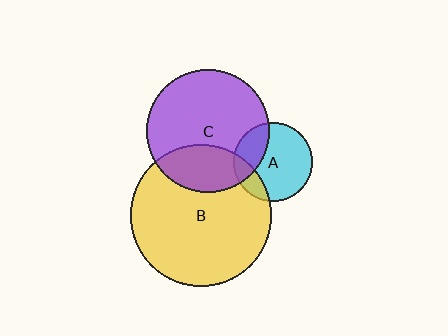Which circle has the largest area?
Circle B (yellow).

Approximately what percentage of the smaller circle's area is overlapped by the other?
Approximately 30%.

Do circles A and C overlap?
Yes.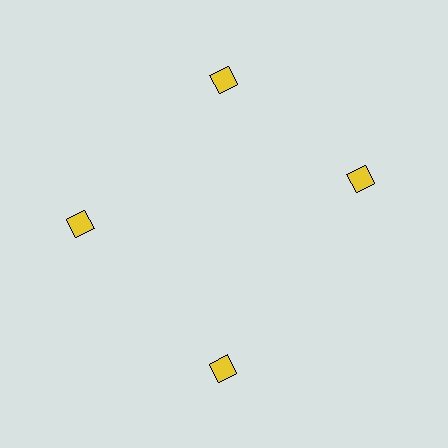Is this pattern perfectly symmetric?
No. The 4 yellow diamonds are arranged in a ring, but one element near the 3 o'clock position is rotated out of alignment along the ring, breaking the 4-fold rotational symmetry.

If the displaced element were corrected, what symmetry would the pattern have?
It would have 4-fold rotational symmetry — the pattern would map onto itself every 90 degrees.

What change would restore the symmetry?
The symmetry would be restored by rotating it back into even spacing with its neighbors so that all 4 diamonds sit at equal angles and equal distance from the center.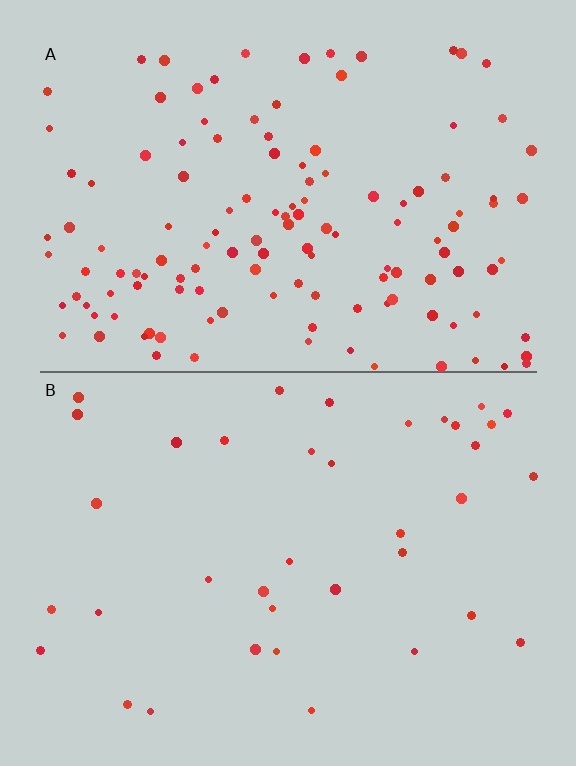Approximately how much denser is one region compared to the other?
Approximately 3.6× — region A over region B.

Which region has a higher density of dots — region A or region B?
A (the top).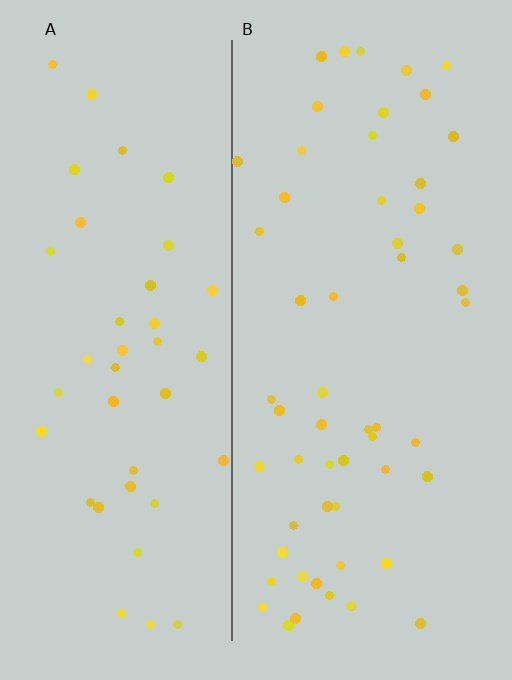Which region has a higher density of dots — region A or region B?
B (the right).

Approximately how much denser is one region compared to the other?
Approximately 1.4× — region B over region A.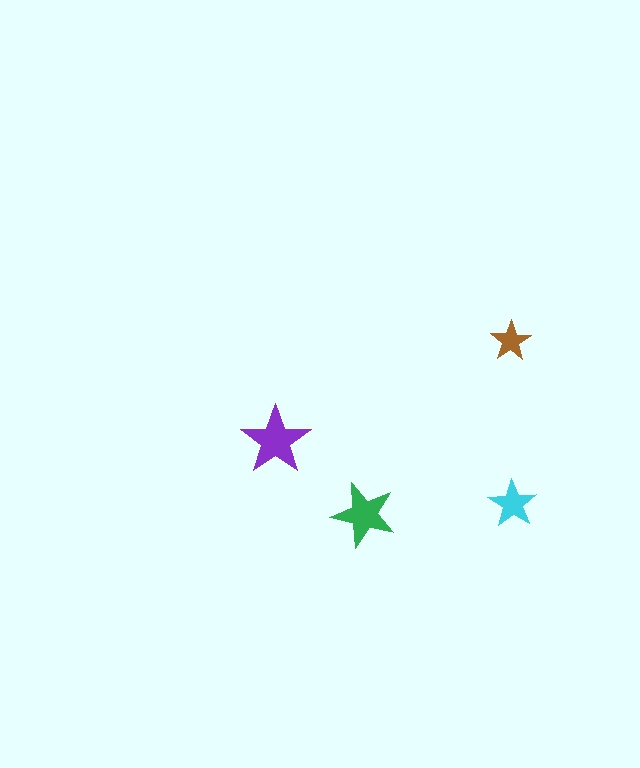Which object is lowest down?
The green star is bottommost.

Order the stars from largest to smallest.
the purple one, the green one, the cyan one, the brown one.